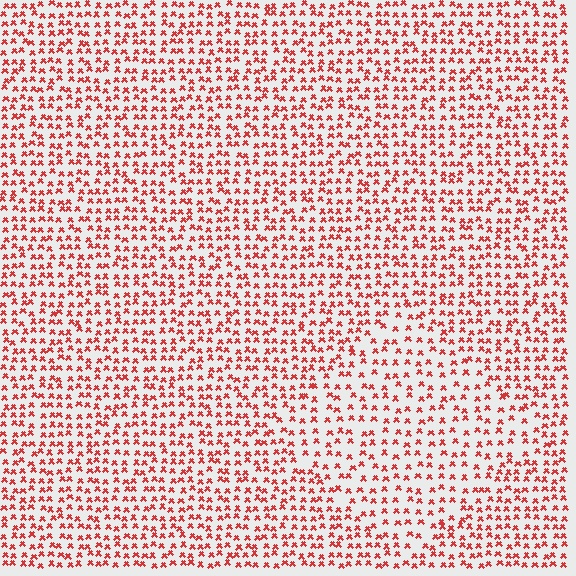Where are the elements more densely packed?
The elements are more densely packed outside the diamond boundary.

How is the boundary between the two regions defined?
The boundary is defined by a change in element density (approximately 1.5x ratio). All elements are the same color, size, and shape.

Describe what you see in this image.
The image contains small red elements arranged at two different densities. A diamond-shaped region is visible where the elements are less densely packed than the surrounding area.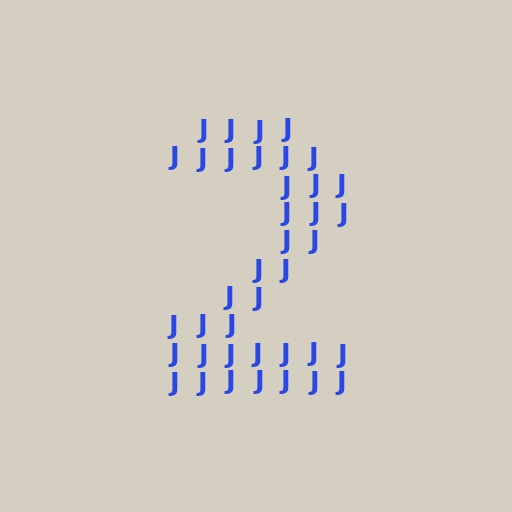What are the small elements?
The small elements are letter J's.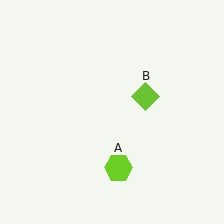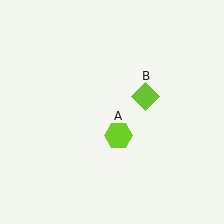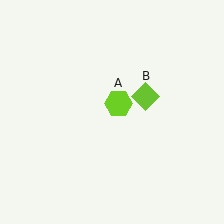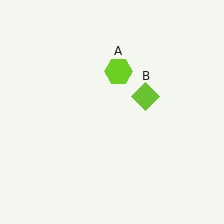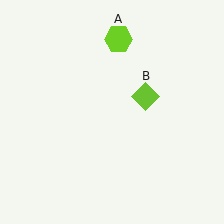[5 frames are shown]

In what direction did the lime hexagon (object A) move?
The lime hexagon (object A) moved up.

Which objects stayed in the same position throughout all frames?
Lime diamond (object B) remained stationary.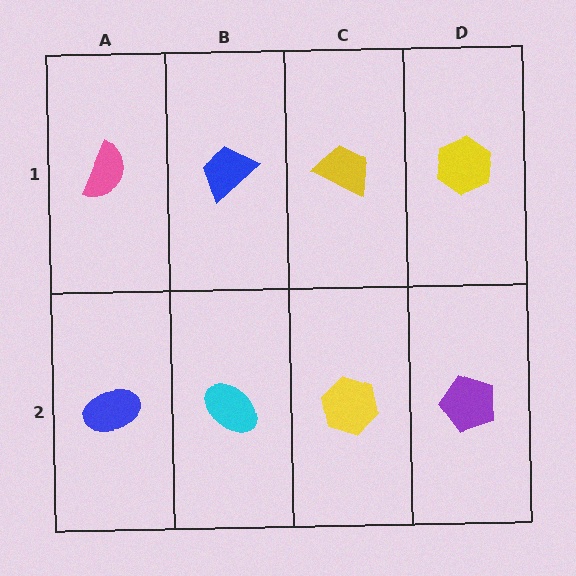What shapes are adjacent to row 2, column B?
A blue trapezoid (row 1, column B), a blue ellipse (row 2, column A), a yellow hexagon (row 2, column C).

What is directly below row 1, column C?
A yellow hexagon.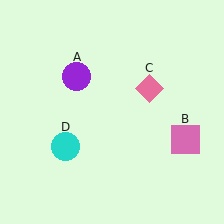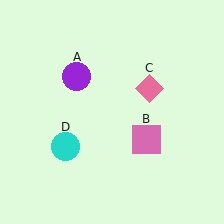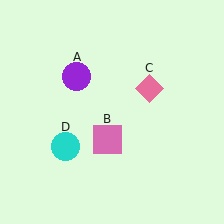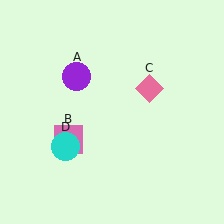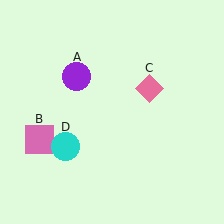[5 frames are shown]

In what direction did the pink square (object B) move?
The pink square (object B) moved left.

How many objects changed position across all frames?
1 object changed position: pink square (object B).